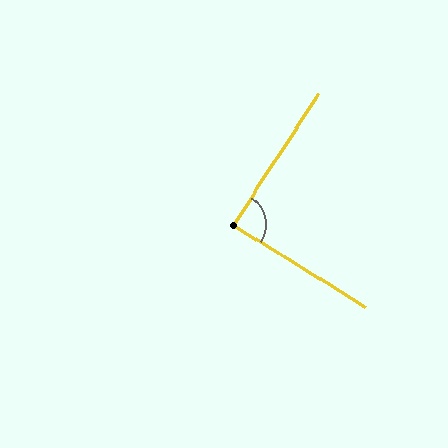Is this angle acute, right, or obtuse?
It is approximately a right angle.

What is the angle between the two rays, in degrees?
Approximately 89 degrees.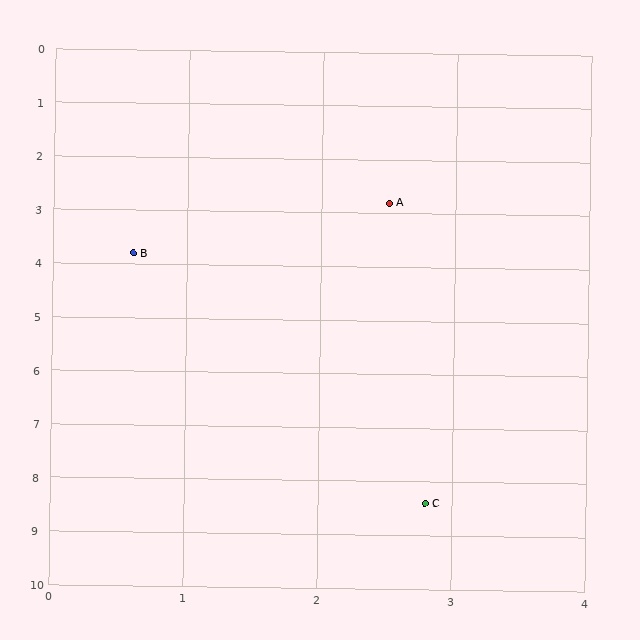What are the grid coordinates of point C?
Point C is at approximately (2.8, 8.4).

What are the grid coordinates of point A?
Point A is at approximately (2.5, 2.8).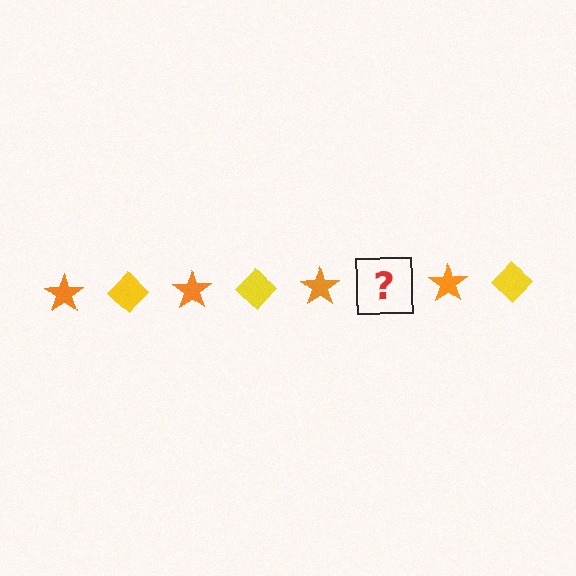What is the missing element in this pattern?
The missing element is a yellow diamond.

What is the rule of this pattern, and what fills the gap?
The rule is that the pattern alternates between orange star and yellow diamond. The gap should be filled with a yellow diamond.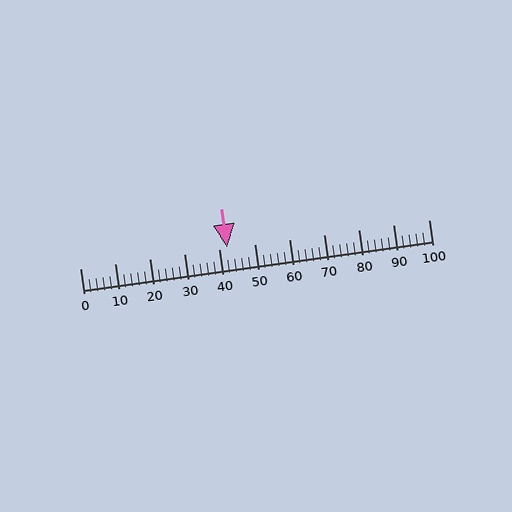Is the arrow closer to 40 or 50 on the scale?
The arrow is closer to 40.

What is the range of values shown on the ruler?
The ruler shows values from 0 to 100.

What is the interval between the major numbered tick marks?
The major tick marks are spaced 10 units apart.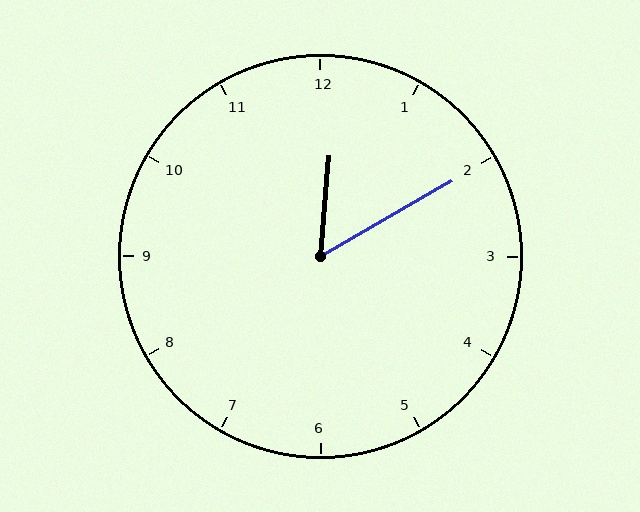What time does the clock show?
12:10.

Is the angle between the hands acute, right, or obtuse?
It is acute.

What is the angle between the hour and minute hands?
Approximately 55 degrees.